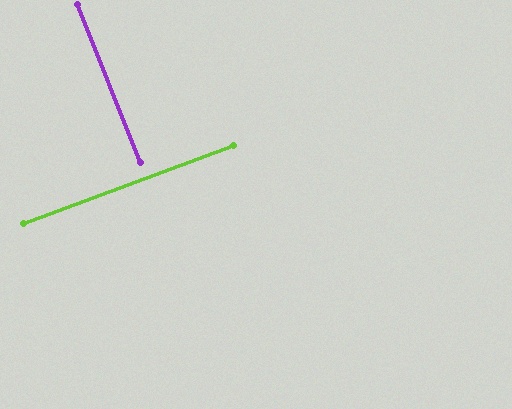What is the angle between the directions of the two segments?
Approximately 89 degrees.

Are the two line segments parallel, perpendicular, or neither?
Perpendicular — they meet at approximately 89°.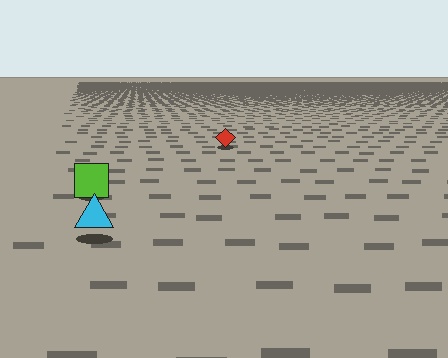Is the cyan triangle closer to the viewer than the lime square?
Yes. The cyan triangle is closer — you can tell from the texture gradient: the ground texture is coarser near it.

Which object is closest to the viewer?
The cyan triangle is closest. The texture marks near it are larger and more spread out.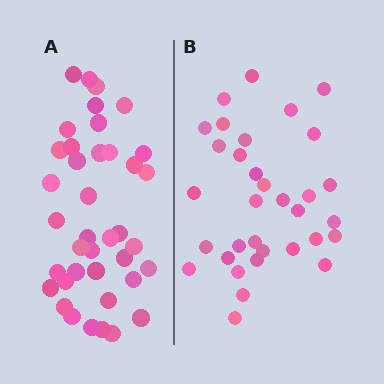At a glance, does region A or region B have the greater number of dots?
Region A (the left region) has more dots.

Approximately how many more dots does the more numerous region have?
Region A has about 6 more dots than region B.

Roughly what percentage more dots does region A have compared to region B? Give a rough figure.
About 20% more.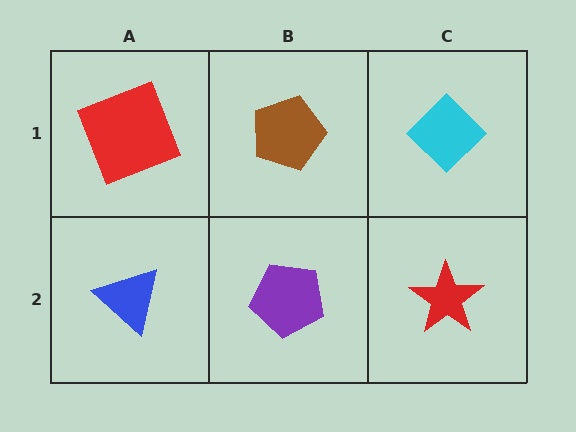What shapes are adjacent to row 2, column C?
A cyan diamond (row 1, column C), a purple pentagon (row 2, column B).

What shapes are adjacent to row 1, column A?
A blue triangle (row 2, column A), a brown pentagon (row 1, column B).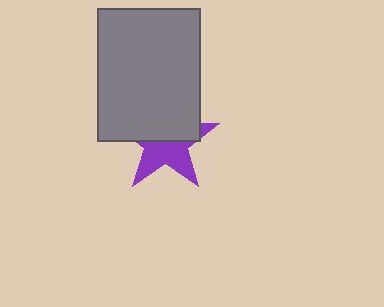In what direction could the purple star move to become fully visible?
The purple star could move down. That would shift it out from behind the gray rectangle entirely.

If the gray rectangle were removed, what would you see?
You would see the complete purple star.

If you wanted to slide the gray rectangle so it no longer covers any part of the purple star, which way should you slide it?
Slide it up — that is the most direct way to separate the two shapes.